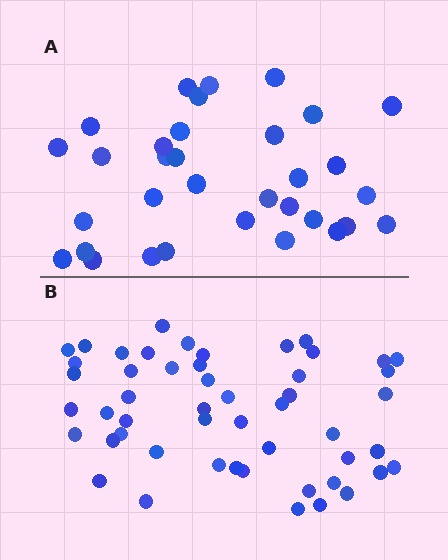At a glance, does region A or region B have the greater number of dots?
Region B (the bottom region) has more dots.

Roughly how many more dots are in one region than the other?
Region B has approximately 20 more dots than region A.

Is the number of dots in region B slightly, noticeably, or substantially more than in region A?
Region B has substantially more. The ratio is roughly 1.5 to 1.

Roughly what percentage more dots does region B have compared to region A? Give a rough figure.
About 55% more.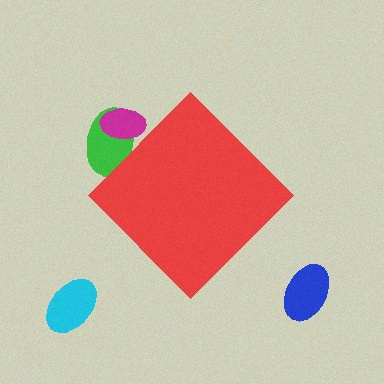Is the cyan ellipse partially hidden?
No, the cyan ellipse is fully visible.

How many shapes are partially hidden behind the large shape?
2 shapes are partially hidden.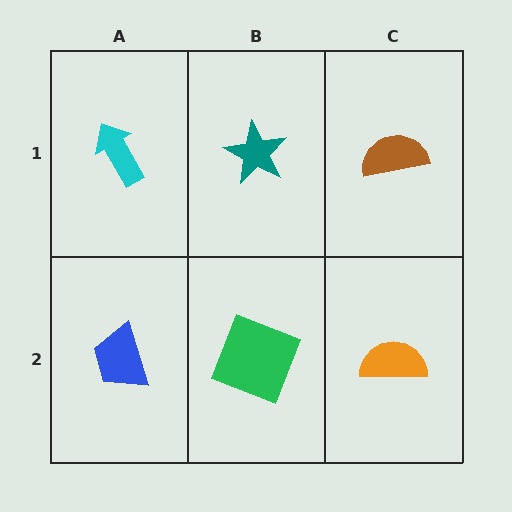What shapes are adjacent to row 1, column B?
A green square (row 2, column B), a cyan arrow (row 1, column A), a brown semicircle (row 1, column C).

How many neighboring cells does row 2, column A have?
2.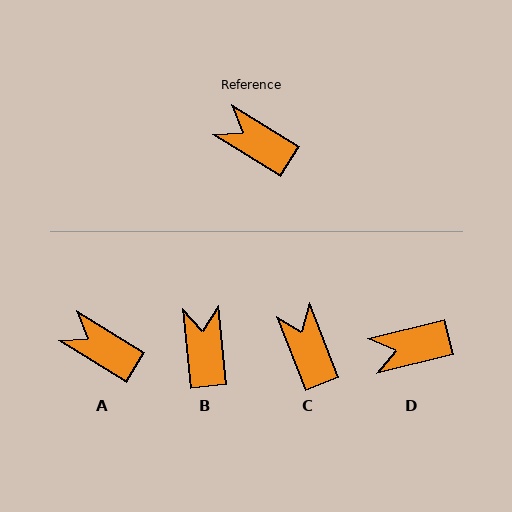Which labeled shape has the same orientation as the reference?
A.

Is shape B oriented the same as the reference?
No, it is off by about 53 degrees.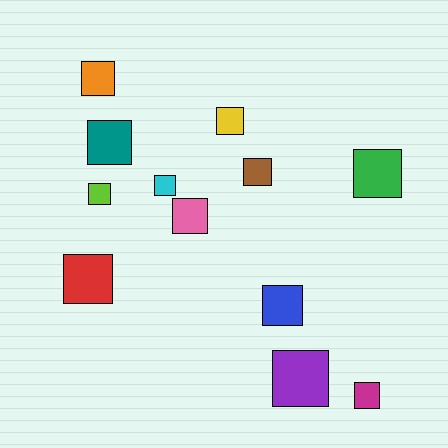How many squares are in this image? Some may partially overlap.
There are 12 squares.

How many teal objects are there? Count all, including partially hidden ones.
There is 1 teal object.